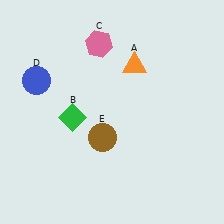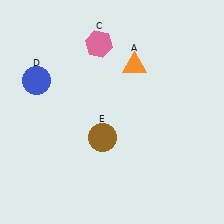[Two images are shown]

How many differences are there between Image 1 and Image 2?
There is 1 difference between the two images.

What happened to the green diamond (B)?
The green diamond (B) was removed in Image 2. It was in the bottom-left area of Image 1.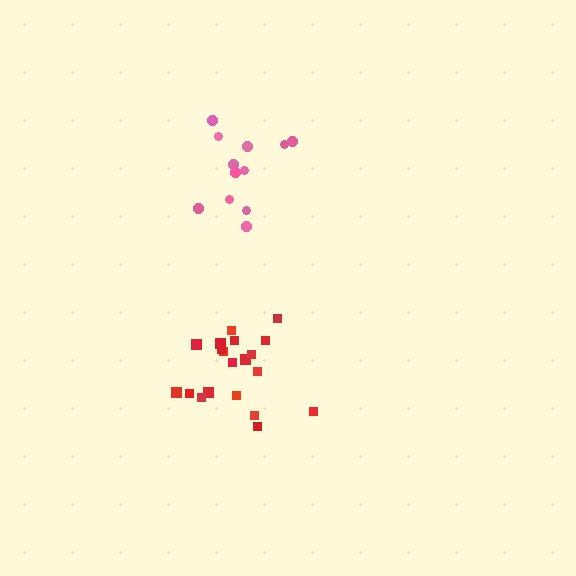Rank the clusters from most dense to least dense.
red, pink.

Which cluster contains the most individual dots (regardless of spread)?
Red (20).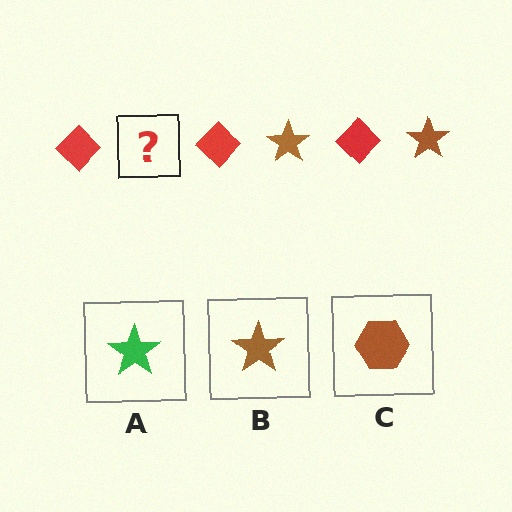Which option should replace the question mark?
Option B.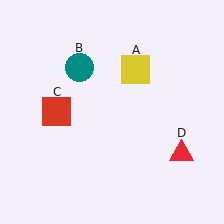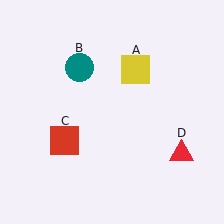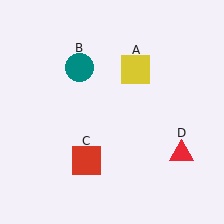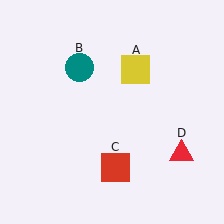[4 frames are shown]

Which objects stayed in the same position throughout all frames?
Yellow square (object A) and teal circle (object B) and red triangle (object D) remained stationary.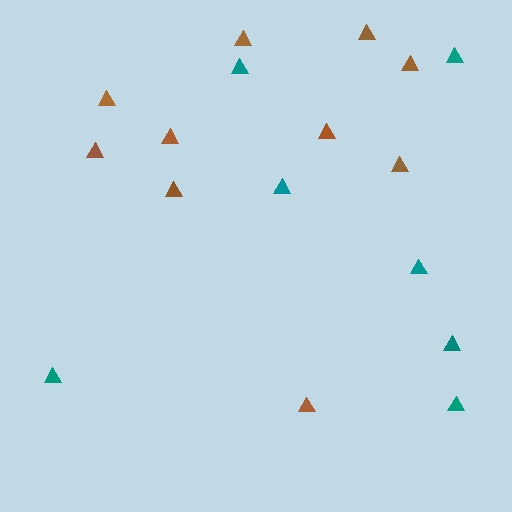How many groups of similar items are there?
There are 2 groups: one group of brown triangles (10) and one group of teal triangles (7).